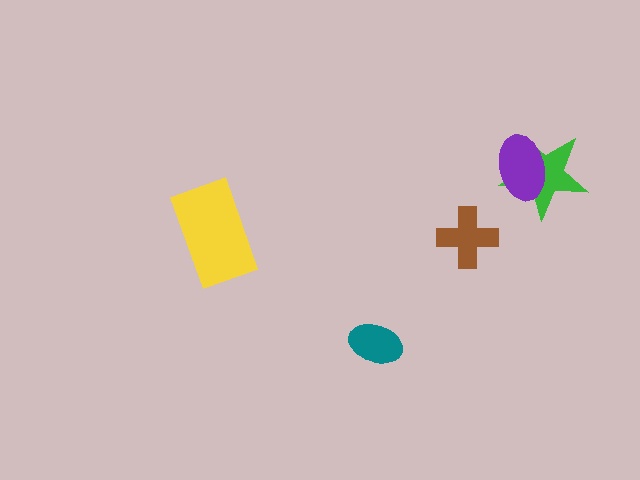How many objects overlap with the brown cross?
0 objects overlap with the brown cross.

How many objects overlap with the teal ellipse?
0 objects overlap with the teal ellipse.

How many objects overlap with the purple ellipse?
1 object overlaps with the purple ellipse.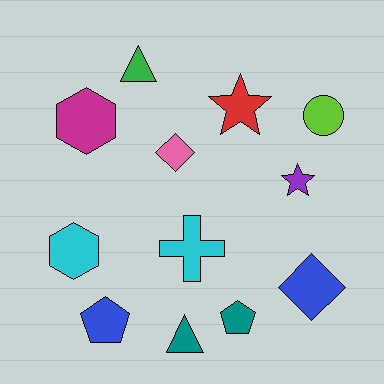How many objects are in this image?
There are 12 objects.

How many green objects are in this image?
There is 1 green object.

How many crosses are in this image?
There is 1 cross.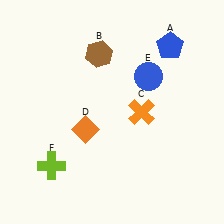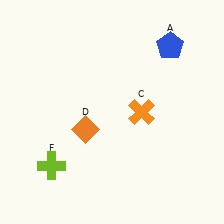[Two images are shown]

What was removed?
The brown hexagon (B), the blue circle (E) were removed in Image 2.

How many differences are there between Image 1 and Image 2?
There are 2 differences between the two images.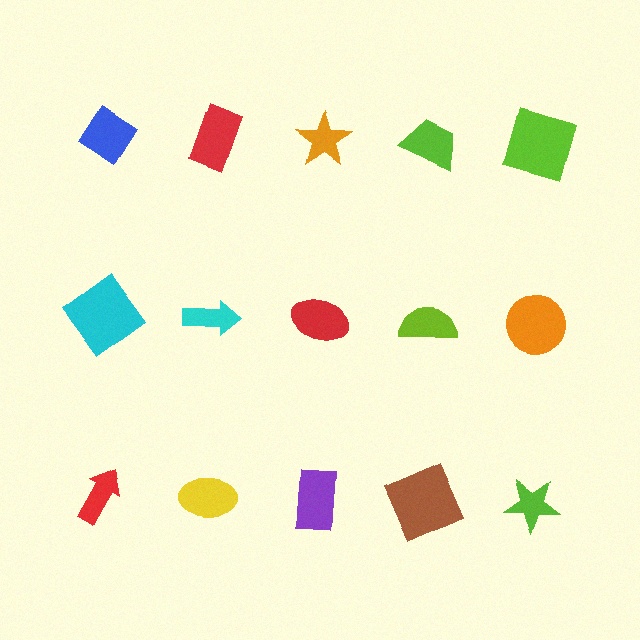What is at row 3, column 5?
A lime star.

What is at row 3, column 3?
A purple rectangle.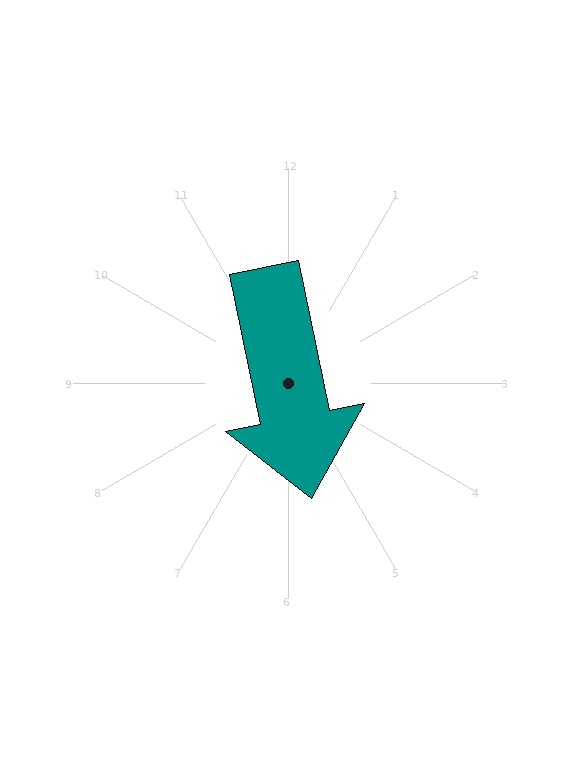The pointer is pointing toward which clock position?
Roughly 6 o'clock.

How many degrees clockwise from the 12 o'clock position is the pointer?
Approximately 168 degrees.